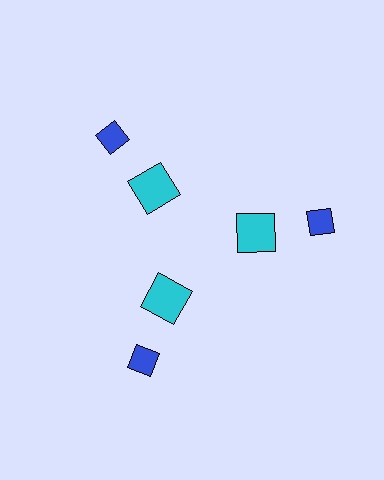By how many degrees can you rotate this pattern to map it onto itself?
The pattern maps onto itself every 120 degrees of rotation.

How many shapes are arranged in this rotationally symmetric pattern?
There are 6 shapes, arranged in 3 groups of 2.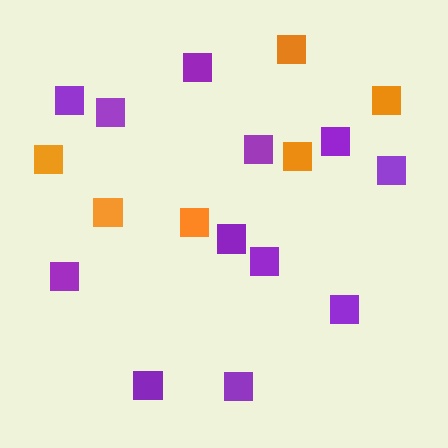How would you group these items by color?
There are 2 groups: one group of purple squares (12) and one group of orange squares (6).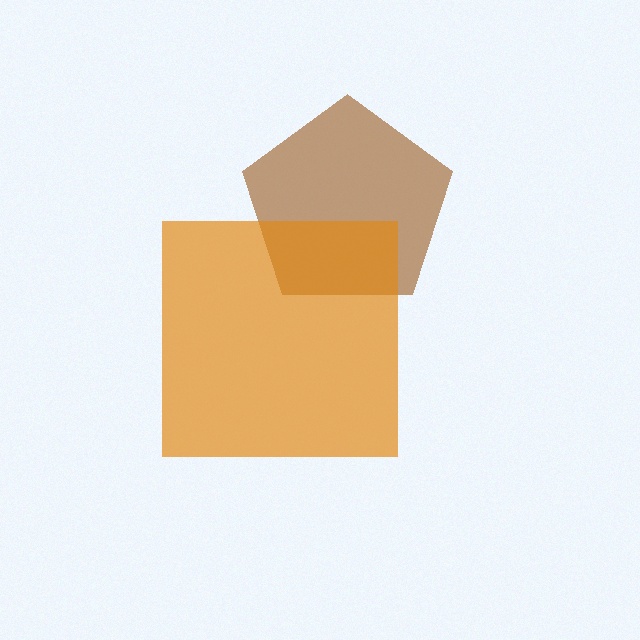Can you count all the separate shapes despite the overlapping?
Yes, there are 2 separate shapes.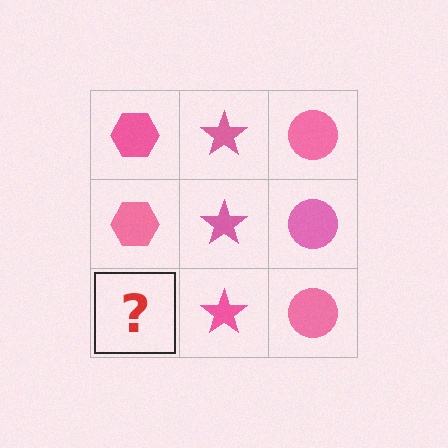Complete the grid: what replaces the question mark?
The question mark should be replaced with a pink hexagon.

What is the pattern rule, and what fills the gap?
The rule is that each column has a consistent shape. The gap should be filled with a pink hexagon.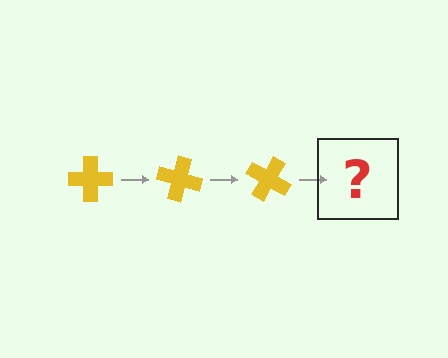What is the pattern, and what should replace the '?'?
The pattern is that the cross rotates 15 degrees each step. The '?' should be a yellow cross rotated 45 degrees.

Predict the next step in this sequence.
The next step is a yellow cross rotated 45 degrees.